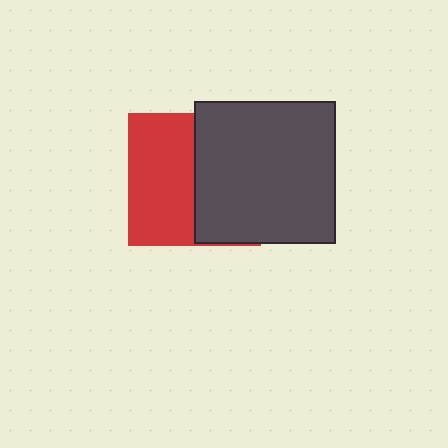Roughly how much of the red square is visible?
About half of it is visible (roughly 50%).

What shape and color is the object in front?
The object in front is a dark gray square.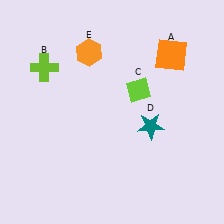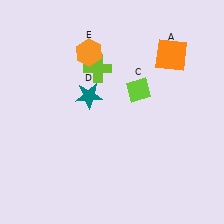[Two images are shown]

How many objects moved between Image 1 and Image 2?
2 objects moved between the two images.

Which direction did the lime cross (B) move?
The lime cross (B) moved right.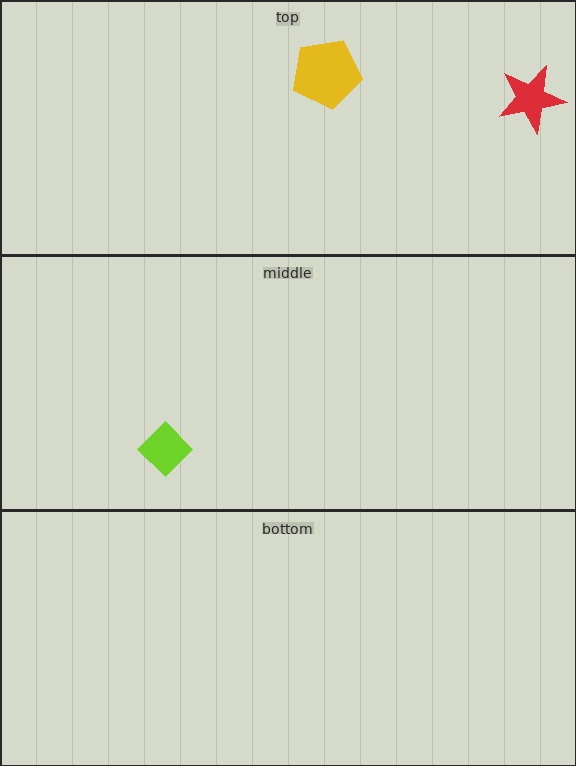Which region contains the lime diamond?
The middle region.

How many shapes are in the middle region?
1.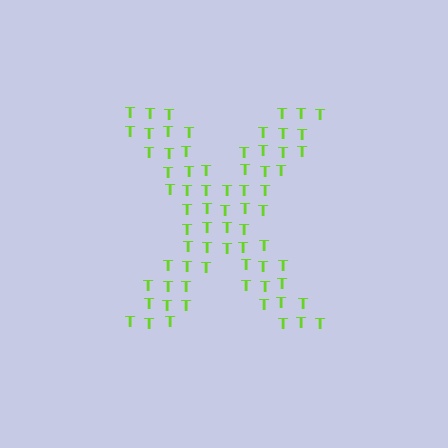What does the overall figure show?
The overall figure shows the letter X.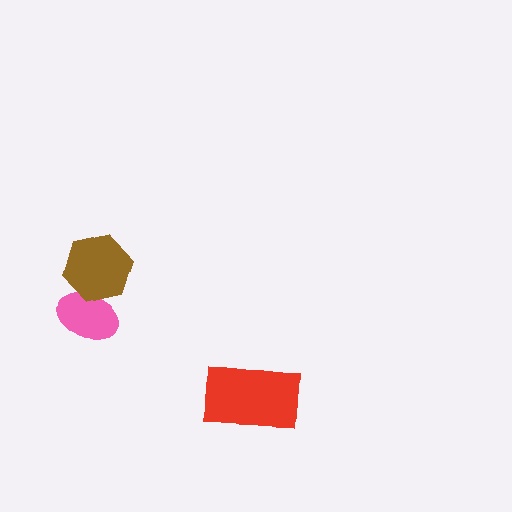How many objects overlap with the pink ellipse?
1 object overlaps with the pink ellipse.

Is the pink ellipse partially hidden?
Yes, it is partially covered by another shape.